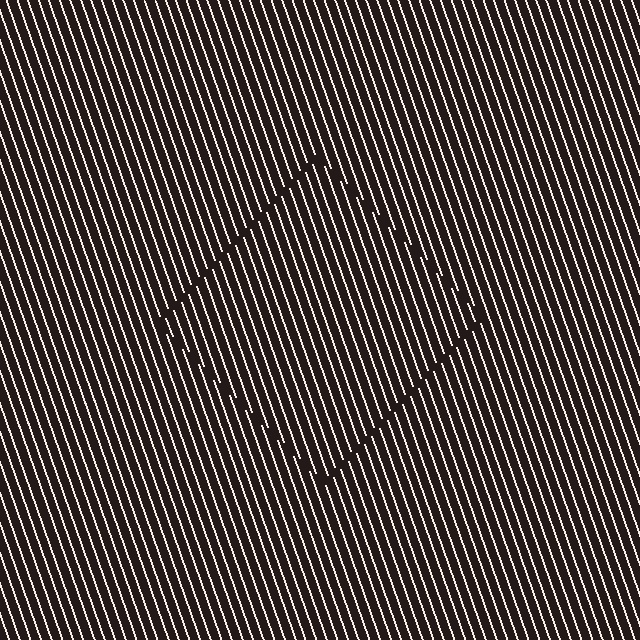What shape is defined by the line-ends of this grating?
An illusory square. The interior of the shape contains the same grating, shifted by half a period — the contour is defined by the phase discontinuity where line-ends from the inner and outer gratings abut.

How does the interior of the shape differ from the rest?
The interior of the shape contains the same grating, shifted by half a period — the contour is defined by the phase discontinuity where line-ends from the inner and outer gratings abut.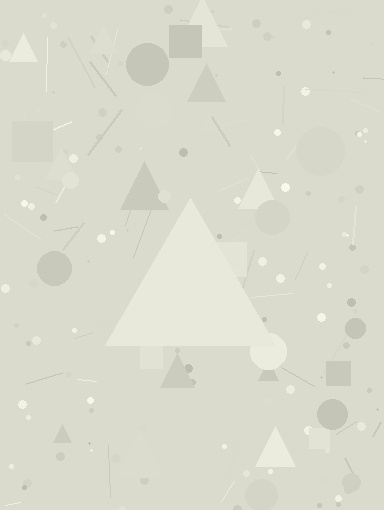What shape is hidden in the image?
A triangle is hidden in the image.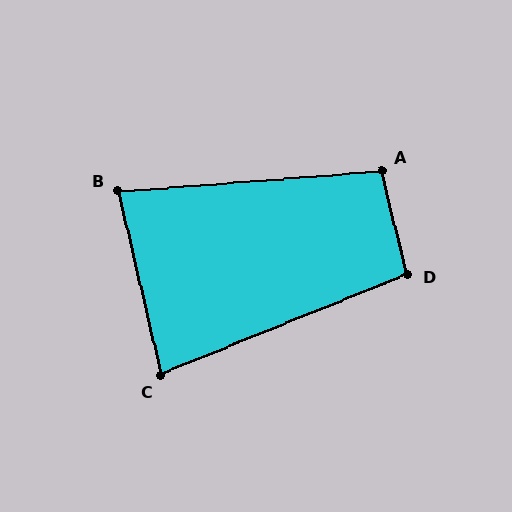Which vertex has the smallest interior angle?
C, at approximately 81 degrees.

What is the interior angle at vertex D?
Approximately 99 degrees (obtuse).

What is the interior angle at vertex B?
Approximately 81 degrees (acute).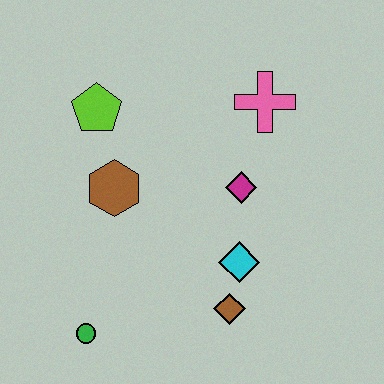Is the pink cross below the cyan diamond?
No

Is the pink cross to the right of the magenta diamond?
Yes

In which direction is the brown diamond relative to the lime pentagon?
The brown diamond is below the lime pentagon.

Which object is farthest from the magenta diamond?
The green circle is farthest from the magenta diamond.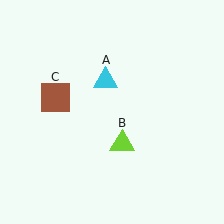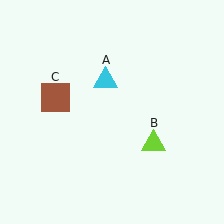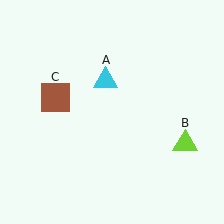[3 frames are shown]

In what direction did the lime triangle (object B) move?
The lime triangle (object B) moved right.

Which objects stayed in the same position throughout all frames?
Cyan triangle (object A) and brown square (object C) remained stationary.